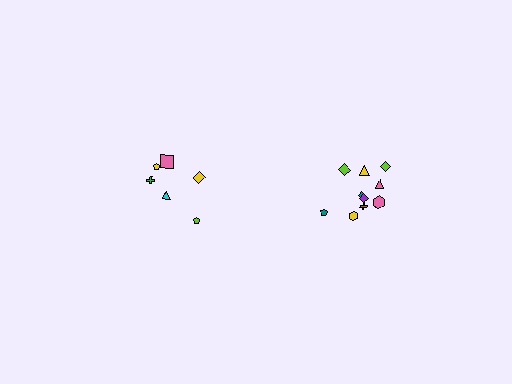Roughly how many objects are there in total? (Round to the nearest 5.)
Roughly 15 objects in total.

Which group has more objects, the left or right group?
The right group.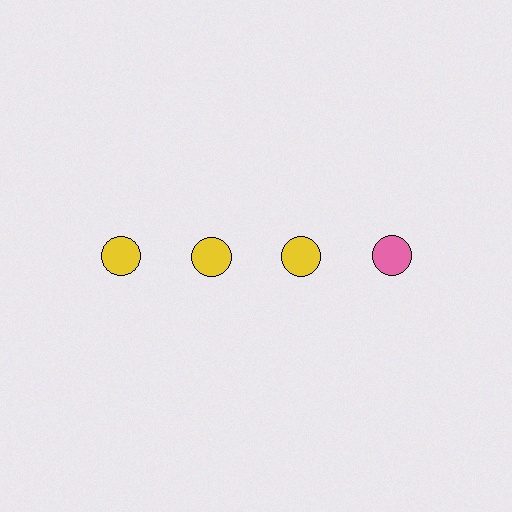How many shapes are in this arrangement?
There are 4 shapes arranged in a grid pattern.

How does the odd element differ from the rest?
It has a different color: pink instead of yellow.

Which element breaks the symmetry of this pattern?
The pink circle in the top row, second from right column breaks the symmetry. All other shapes are yellow circles.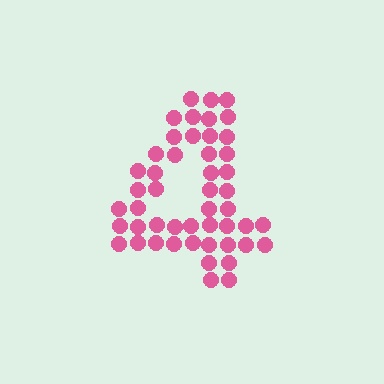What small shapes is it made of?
It is made of small circles.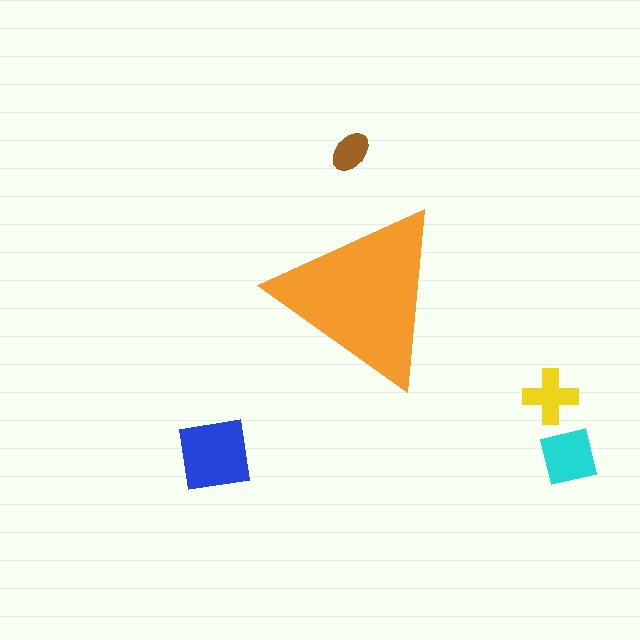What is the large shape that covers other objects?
An orange triangle.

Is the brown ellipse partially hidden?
No, the brown ellipse is fully visible.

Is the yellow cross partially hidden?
No, the yellow cross is fully visible.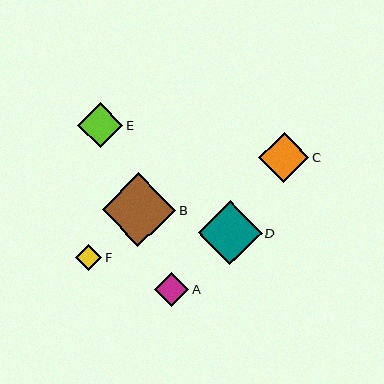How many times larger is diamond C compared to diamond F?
Diamond C is approximately 1.9 times the size of diamond F.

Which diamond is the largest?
Diamond B is the largest with a size of approximately 74 pixels.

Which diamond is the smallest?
Diamond F is the smallest with a size of approximately 26 pixels.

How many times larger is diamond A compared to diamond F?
Diamond A is approximately 1.3 times the size of diamond F.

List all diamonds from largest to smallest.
From largest to smallest: B, D, C, E, A, F.